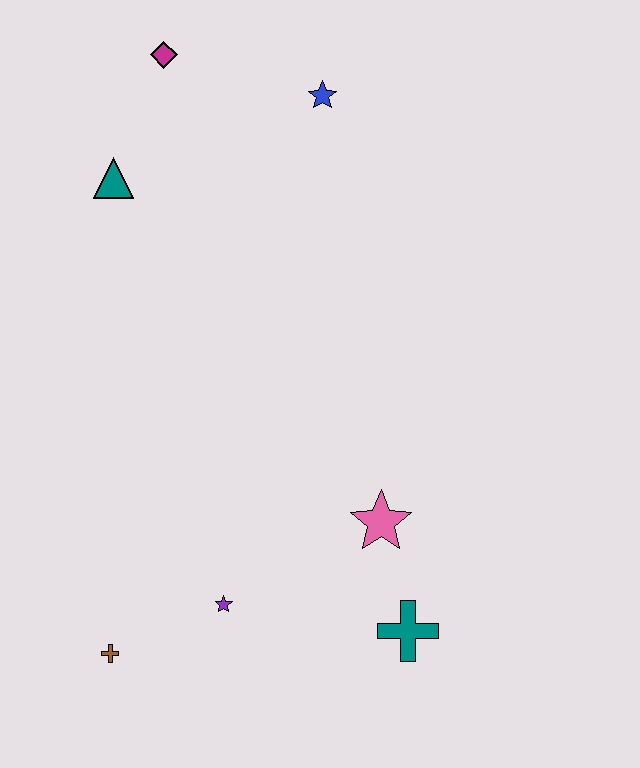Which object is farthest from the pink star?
The magenta diamond is farthest from the pink star.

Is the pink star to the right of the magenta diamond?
Yes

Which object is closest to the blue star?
The magenta diamond is closest to the blue star.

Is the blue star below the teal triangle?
No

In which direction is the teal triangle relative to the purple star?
The teal triangle is above the purple star.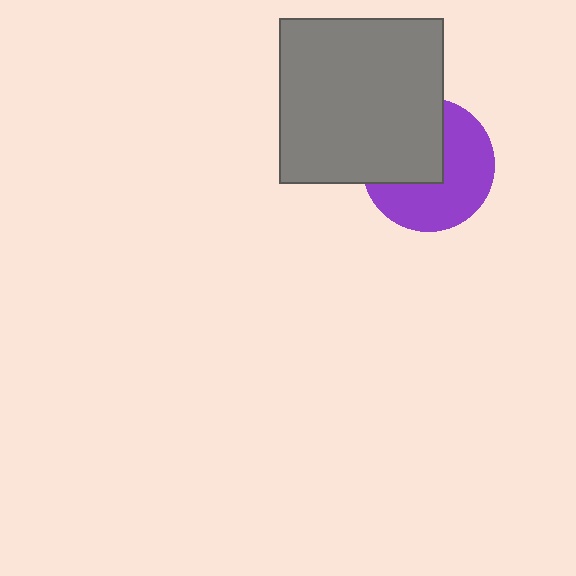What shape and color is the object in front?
The object in front is a gray square.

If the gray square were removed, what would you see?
You would see the complete purple circle.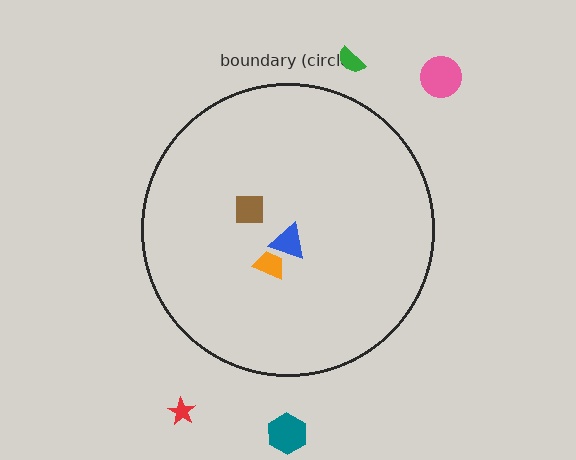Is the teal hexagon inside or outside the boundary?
Outside.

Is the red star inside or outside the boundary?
Outside.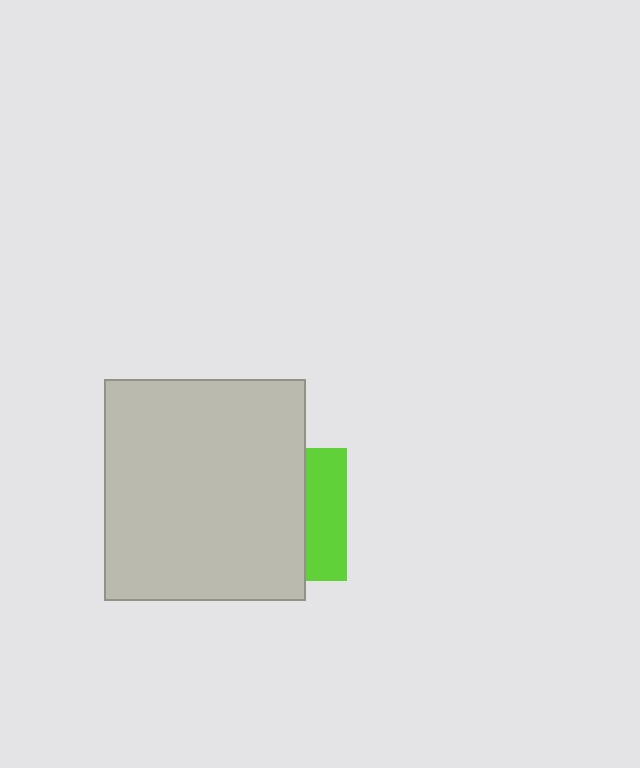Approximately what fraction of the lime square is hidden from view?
Roughly 69% of the lime square is hidden behind the light gray rectangle.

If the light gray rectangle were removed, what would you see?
You would see the complete lime square.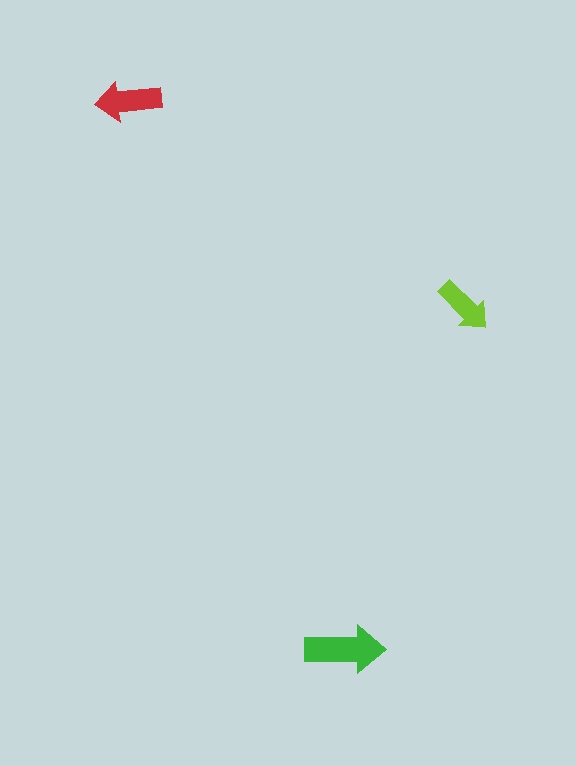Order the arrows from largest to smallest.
the green one, the red one, the lime one.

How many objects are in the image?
There are 3 objects in the image.